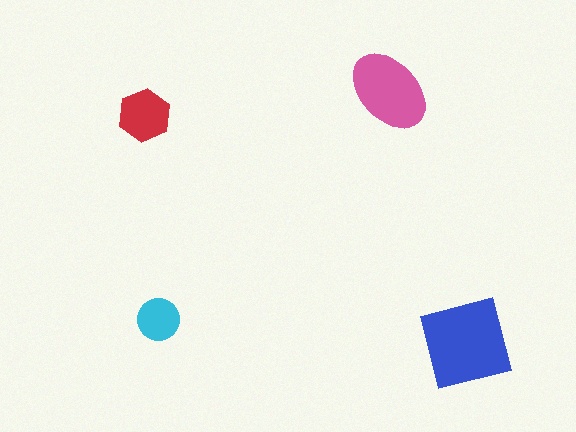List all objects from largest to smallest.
The blue square, the pink ellipse, the red hexagon, the cyan circle.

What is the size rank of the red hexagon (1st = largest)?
3rd.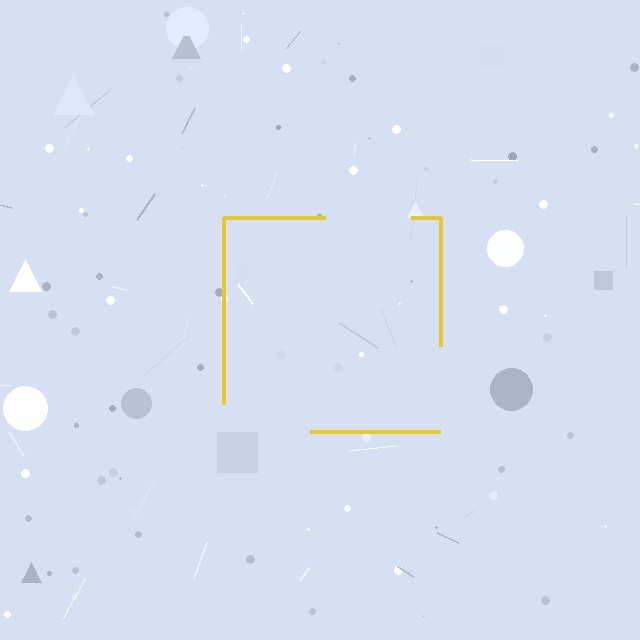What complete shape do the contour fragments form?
The contour fragments form a square.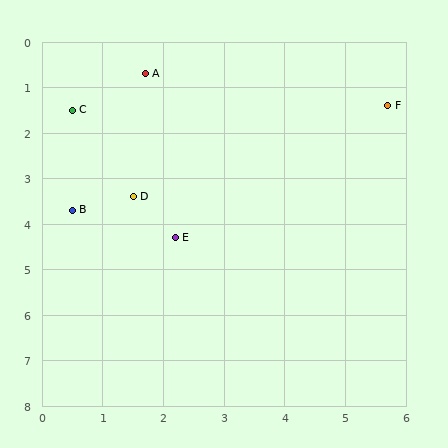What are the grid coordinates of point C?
Point C is at approximately (0.5, 1.5).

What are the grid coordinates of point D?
Point D is at approximately (1.5, 3.4).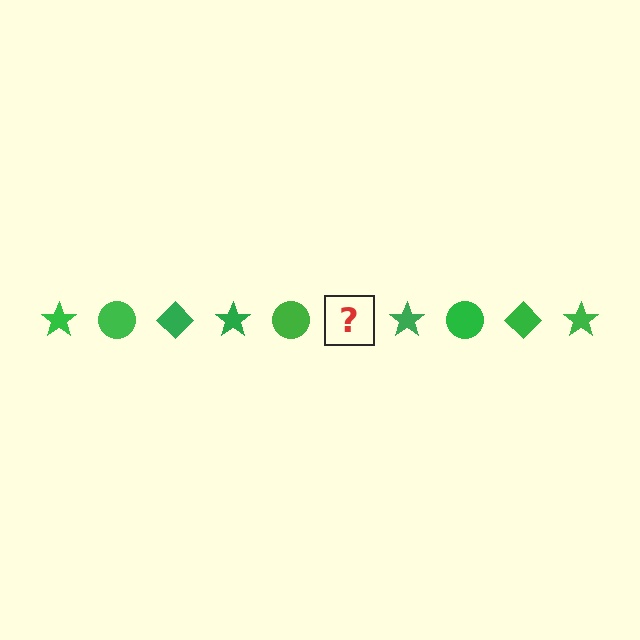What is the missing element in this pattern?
The missing element is a green diamond.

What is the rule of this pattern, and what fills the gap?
The rule is that the pattern cycles through star, circle, diamond shapes in green. The gap should be filled with a green diamond.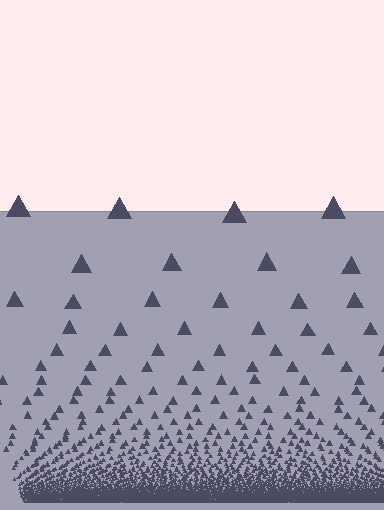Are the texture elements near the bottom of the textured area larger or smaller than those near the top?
Smaller. The gradient is inverted — elements near the bottom are smaller and denser.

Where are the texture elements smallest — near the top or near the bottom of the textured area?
Near the bottom.